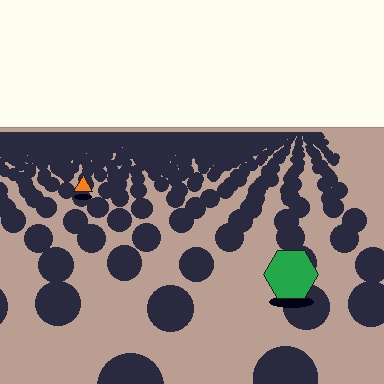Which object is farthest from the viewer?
The orange triangle is farthest from the viewer. It appears smaller and the ground texture around it is denser.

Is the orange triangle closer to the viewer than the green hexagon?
No. The green hexagon is closer — you can tell from the texture gradient: the ground texture is coarser near it.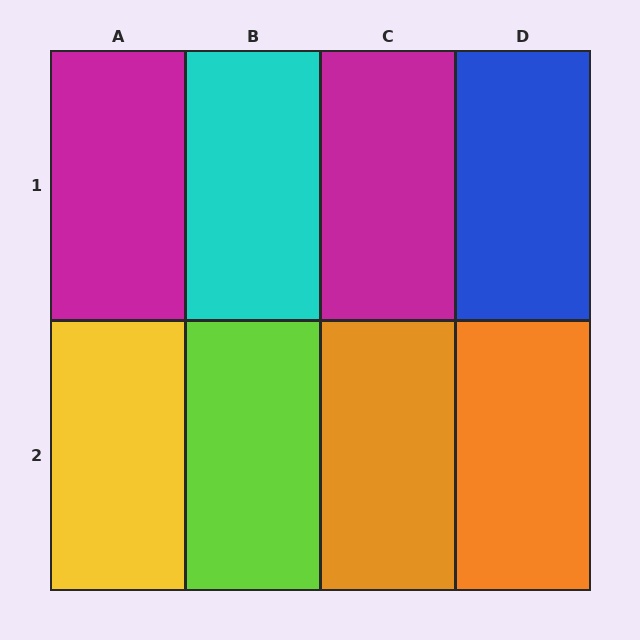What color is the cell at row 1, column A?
Magenta.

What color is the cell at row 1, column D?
Blue.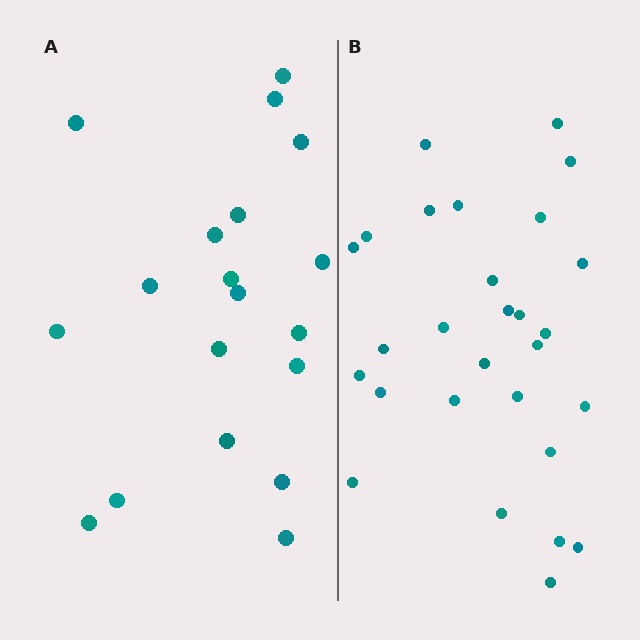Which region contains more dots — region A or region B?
Region B (the right region) has more dots.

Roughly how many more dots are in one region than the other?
Region B has roughly 8 or so more dots than region A.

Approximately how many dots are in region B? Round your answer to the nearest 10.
About 30 dots. (The exact count is 28, which rounds to 30.)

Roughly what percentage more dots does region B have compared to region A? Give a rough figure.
About 45% more.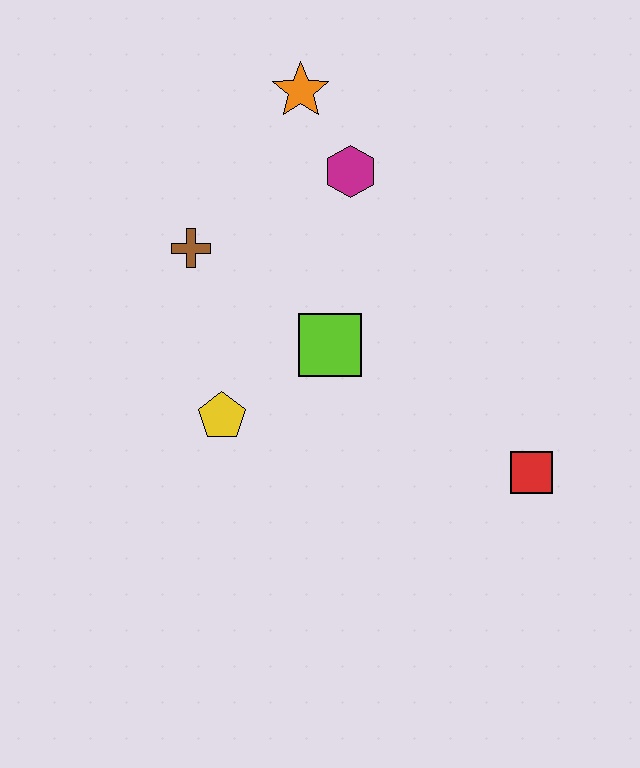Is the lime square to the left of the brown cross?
No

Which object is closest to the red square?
The lime square is closest to the red square.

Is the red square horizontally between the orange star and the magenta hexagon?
No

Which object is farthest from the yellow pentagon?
The orange star is farthest from the yellow pentagon.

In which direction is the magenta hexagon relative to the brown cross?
The magenta hexagon is to the right of the brown cross.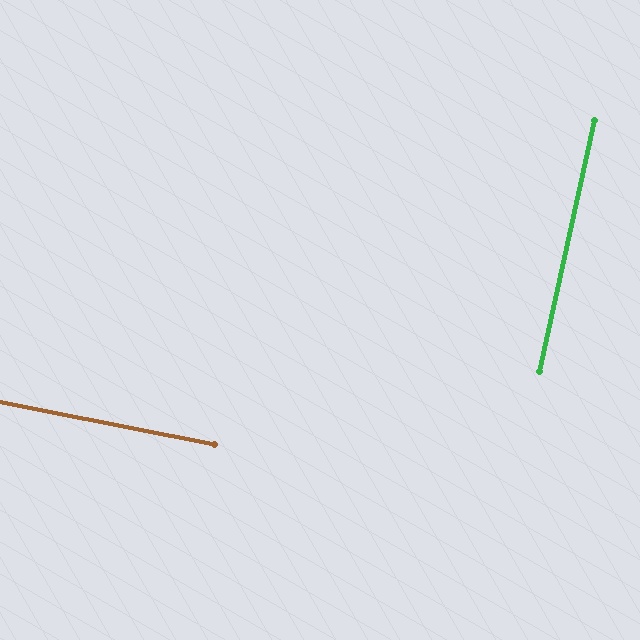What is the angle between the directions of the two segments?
Approximately 89 degrees.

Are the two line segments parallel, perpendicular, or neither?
Perpendicular — they meet at approximately 89°.